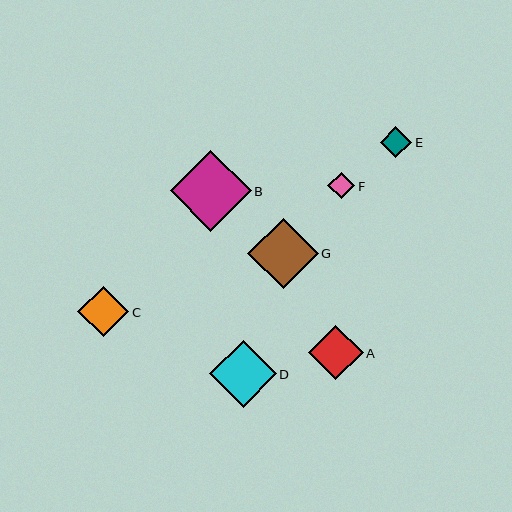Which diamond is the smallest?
Diamond F is the smallest with a size of approximately 27 pixels.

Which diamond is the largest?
Diamond B is the largest with a size of approximately 81 pixels.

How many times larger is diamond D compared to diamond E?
Diamond D is approximately 2.1 times the size of diamond E.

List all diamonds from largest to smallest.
From largest to smallest: B, G, D, A, C, E, F.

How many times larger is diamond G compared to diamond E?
Diamond G is approximately 2.3 times the size of diamond E.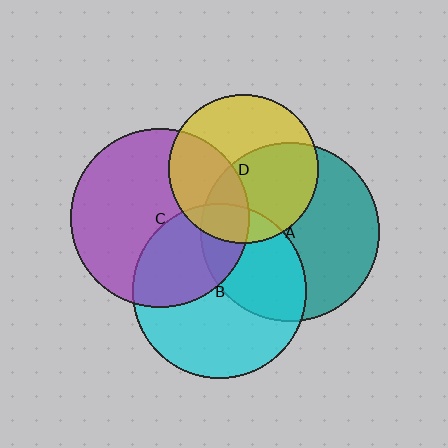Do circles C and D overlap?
Yes.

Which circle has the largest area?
Circle C (purple).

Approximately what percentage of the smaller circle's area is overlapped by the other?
Approximately 35%.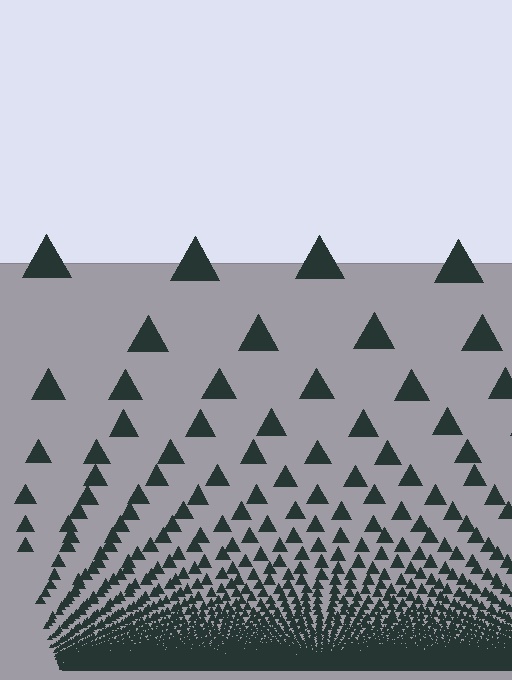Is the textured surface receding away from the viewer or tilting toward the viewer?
The surface appears to tilt toward the viewer. Texture elements get larger and sparser toward the top.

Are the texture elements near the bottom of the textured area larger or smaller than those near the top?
Smaller. The gradient is inverted — elements near the bottom are smaller and denser.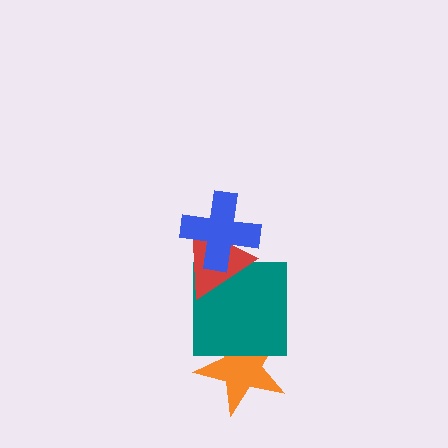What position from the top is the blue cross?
The blue cross is 1st from the top.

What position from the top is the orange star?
The orange star is 4th from the top.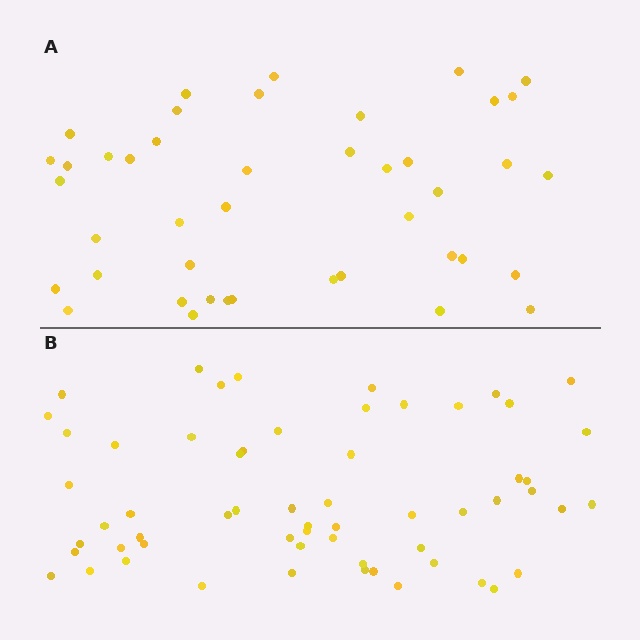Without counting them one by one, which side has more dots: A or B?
Region B (the bottom region) has more dots.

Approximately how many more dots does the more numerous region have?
Region B has approximately 15 more dots than region A.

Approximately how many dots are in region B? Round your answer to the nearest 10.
About 60 dots.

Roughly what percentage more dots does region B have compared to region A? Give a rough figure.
About 40% more.